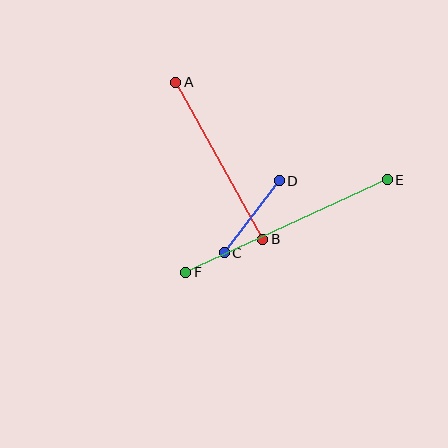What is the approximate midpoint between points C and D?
The midpoint is at approximately (252, 217) pixels.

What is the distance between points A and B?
The distance is approximately 179 pixels.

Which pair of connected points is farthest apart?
Points E and F are farthest apart.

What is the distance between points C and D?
The distance is approximately 91 pixels.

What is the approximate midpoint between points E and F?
The midpoint is at approximately (286, 226) pixels.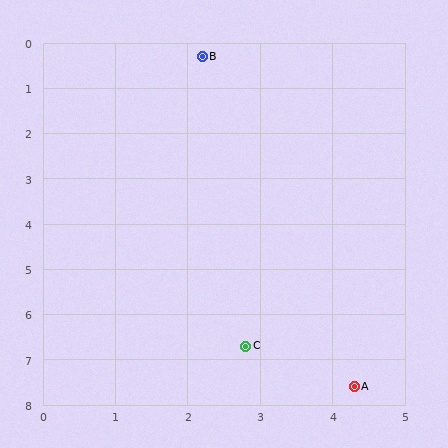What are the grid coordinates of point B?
Point B is at approximately (2.2, 0.3).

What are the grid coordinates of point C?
Point C is at approximately (2.8, 6.7).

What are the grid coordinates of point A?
Point A is at approximately (4.3, 7.6).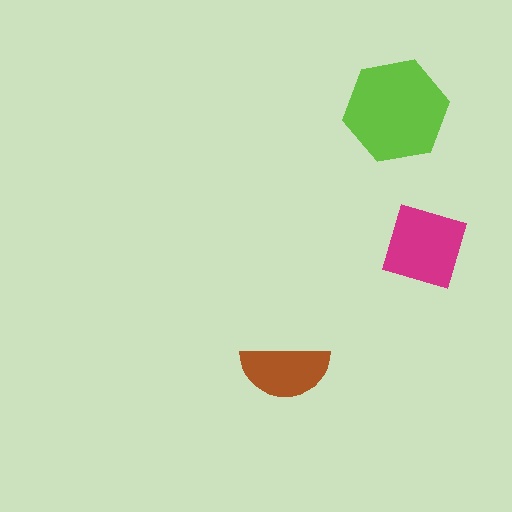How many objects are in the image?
There are 3 objects in the image.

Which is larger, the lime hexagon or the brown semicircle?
The lime hexagon.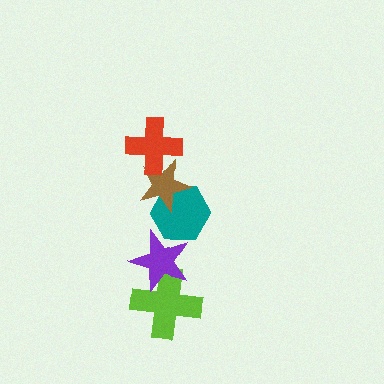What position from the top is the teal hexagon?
The teal hexagon is 3rd from the top.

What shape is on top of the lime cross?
The purple star is on top of the lime cross.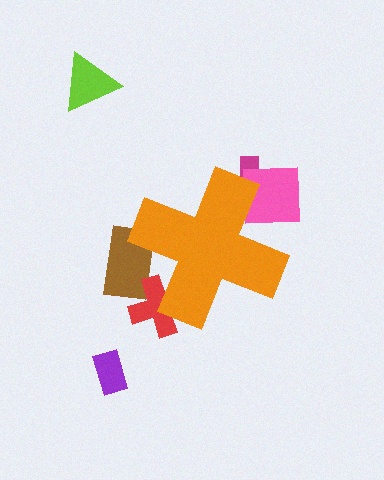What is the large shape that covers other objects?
An orange cross.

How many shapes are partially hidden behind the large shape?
4 shapes are partially hidden.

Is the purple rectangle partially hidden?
No, the purple rectangle is fully visible.